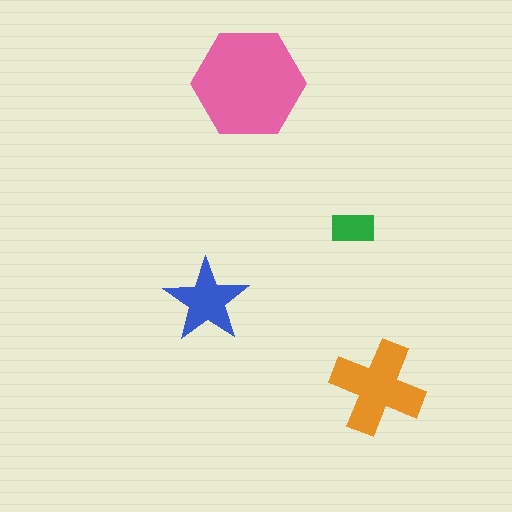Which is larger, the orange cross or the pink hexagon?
The pink hexagon.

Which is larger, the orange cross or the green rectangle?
The orange cross.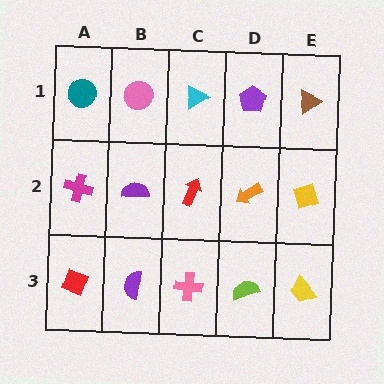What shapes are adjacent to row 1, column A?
A magenta cross (row 2, column A), a pink circle (row 1, column B).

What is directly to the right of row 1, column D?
A brown triangle.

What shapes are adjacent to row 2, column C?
A cyan triangle (row 1, column C), a pink cross (row 3, column C), a purple semicircle (row 2, column B), an orange arrow (row 2, column D).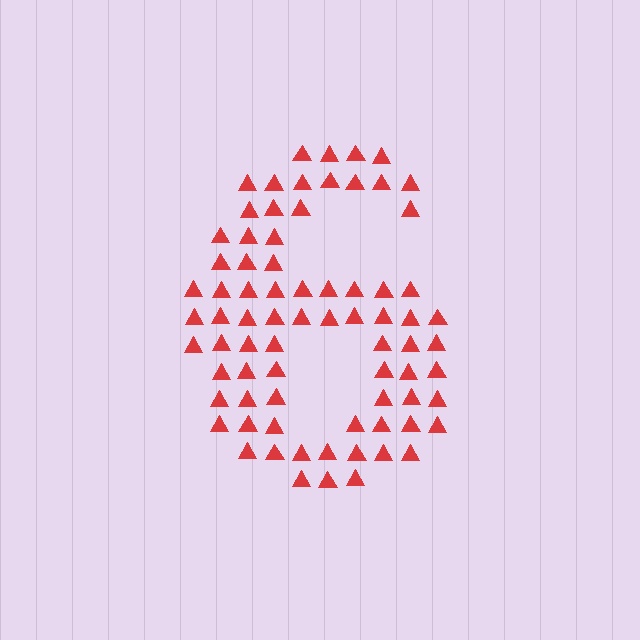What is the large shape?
The large shape is the digit 6.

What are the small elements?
The small elements are triangles.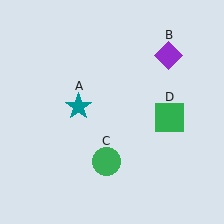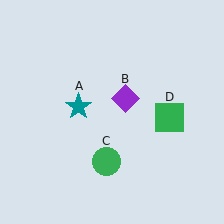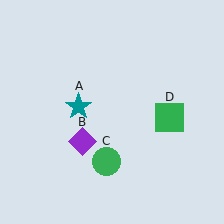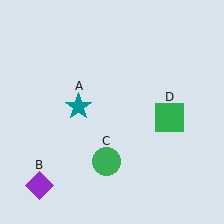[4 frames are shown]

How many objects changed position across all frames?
1 object changed position: purple diamond (object B).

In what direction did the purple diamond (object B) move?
The purple diamond (object B) moved down and to the left.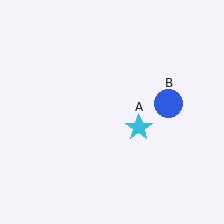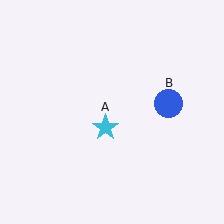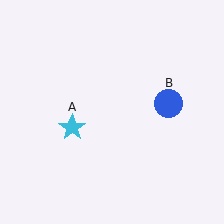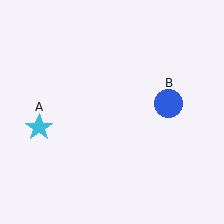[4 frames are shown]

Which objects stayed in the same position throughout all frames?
Blue circle (object B) remained stationary.